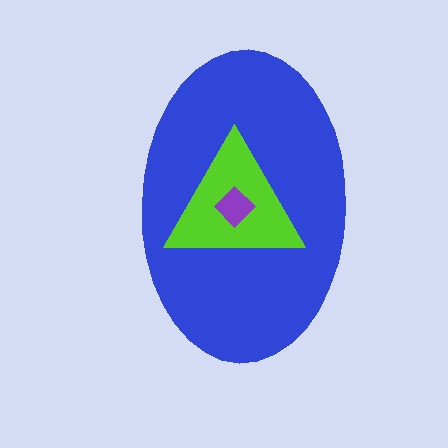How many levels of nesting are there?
3.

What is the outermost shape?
The blue ellipse.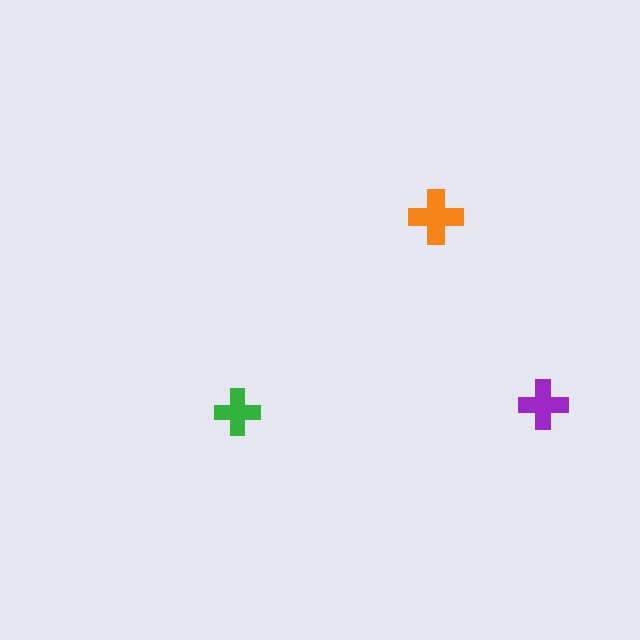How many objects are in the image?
There are 3 objects in the image.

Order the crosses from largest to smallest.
the orange one, the purple one, the green one.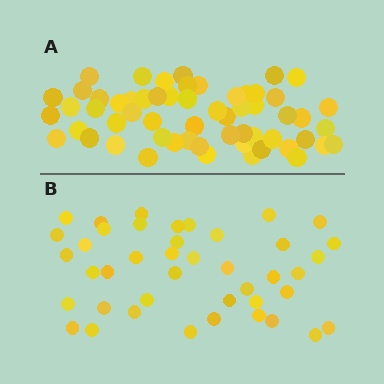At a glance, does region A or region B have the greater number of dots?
Region A (the top region) has more dots.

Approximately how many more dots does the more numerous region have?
Region A has approximately 15 more dots than region B.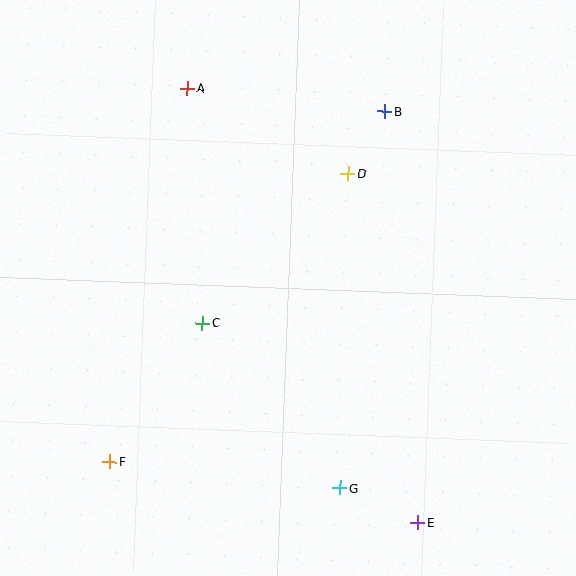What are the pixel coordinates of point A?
Point A is at (187, 88).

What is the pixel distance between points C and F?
The distance between C and F is 167 pixels.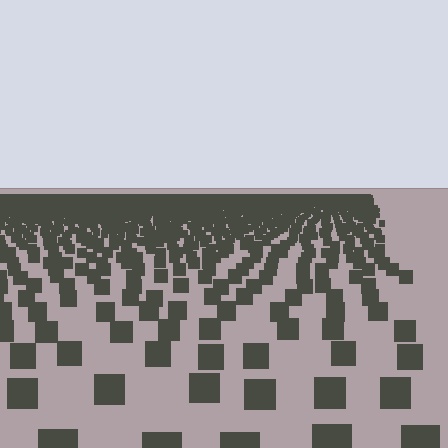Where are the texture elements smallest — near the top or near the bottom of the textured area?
Near the top.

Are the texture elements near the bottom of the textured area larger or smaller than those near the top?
Larger. Near the bottom, elements are closer to the viewer and appear at a bigger on-screen size.